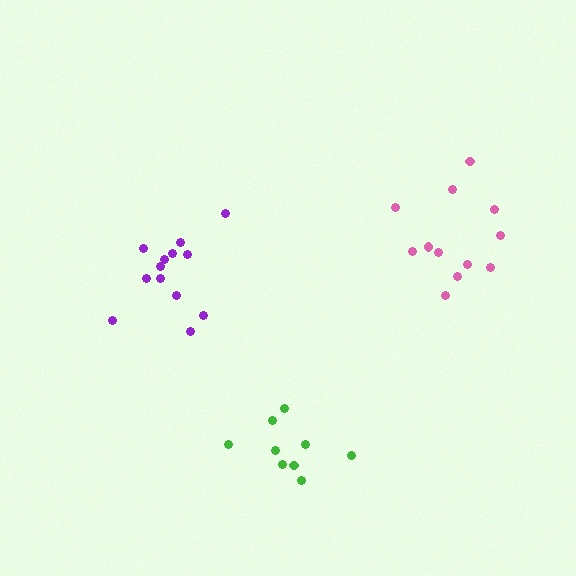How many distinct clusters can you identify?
There are 3 distinct clusters.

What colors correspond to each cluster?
The clusters are colored: purple, pink, green.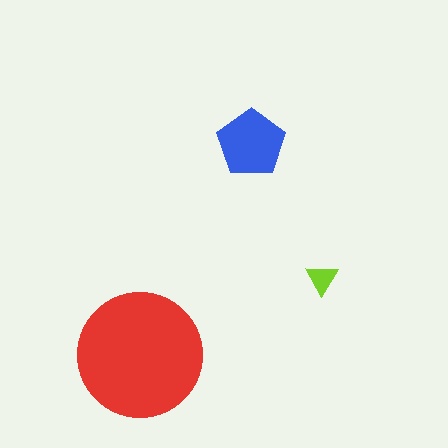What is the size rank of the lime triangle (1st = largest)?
3rd.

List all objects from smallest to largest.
The lime triangle, the blue pentagon, the red circle.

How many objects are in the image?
There are 3 objects in the image.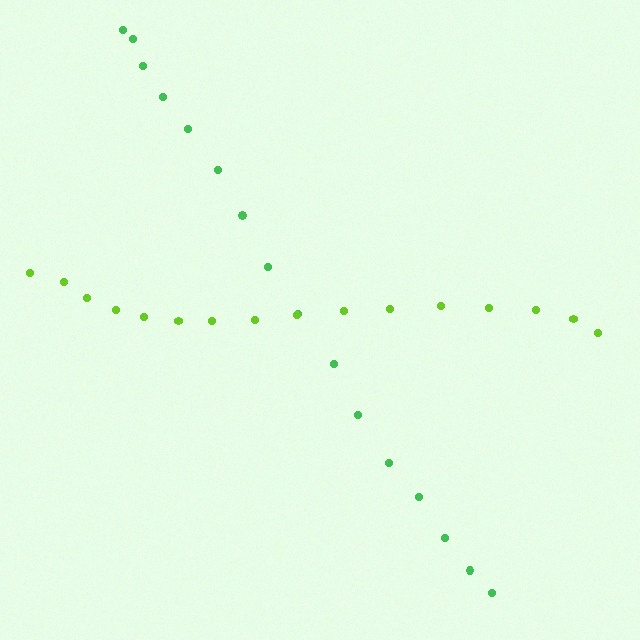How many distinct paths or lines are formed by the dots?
There are 2 distinct paths.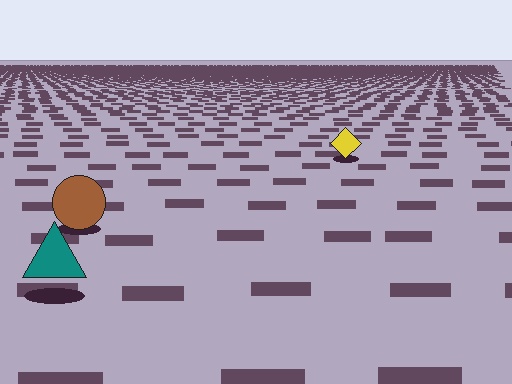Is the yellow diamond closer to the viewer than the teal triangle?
No. The teal triangle is closer — you can tell from the texture gradient: the ground texture is coarser near it.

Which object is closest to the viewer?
The teal triangle is closest. The texture marks near it are larger and more spread out.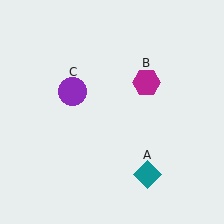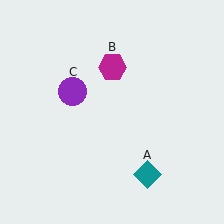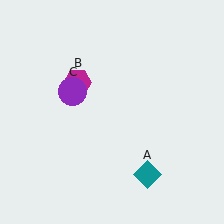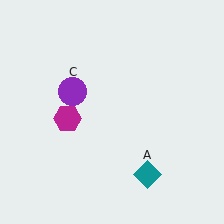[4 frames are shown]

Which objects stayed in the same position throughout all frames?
Teal diamond (object A) and purple circle (object C) remained stationary.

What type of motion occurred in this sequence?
The magenta hexagon (object B) rotated counterclockwise around the center of the scene.